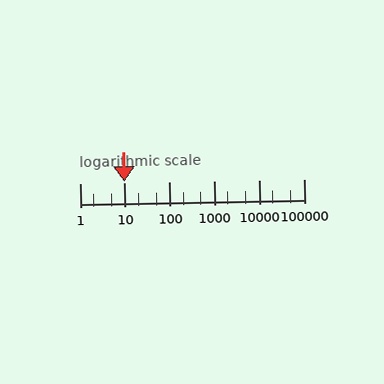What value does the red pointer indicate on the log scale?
The pointer indicates approximately 10.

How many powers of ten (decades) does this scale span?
The scale spans 5 decades, from 1 to 100000.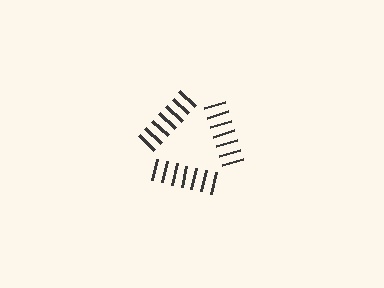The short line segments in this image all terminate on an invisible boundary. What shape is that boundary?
An illusory triangle — the line segments terminate on its edges but no continuous stroke is drawn.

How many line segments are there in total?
21 — 7 along each of the 3 edges.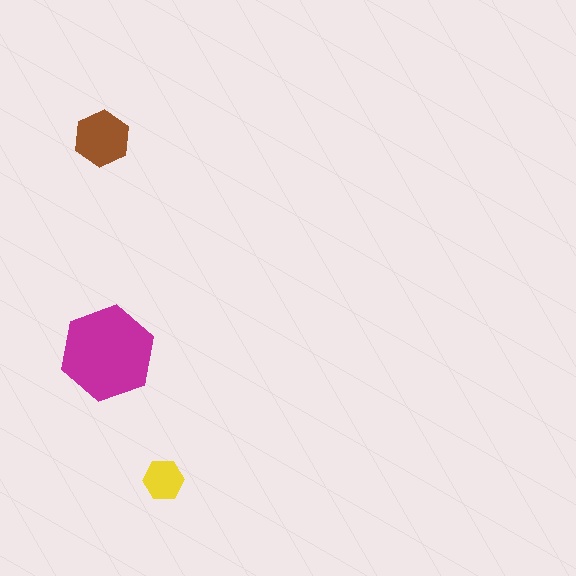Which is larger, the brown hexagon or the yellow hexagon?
The brown one.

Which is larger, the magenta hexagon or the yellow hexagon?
The magenta one.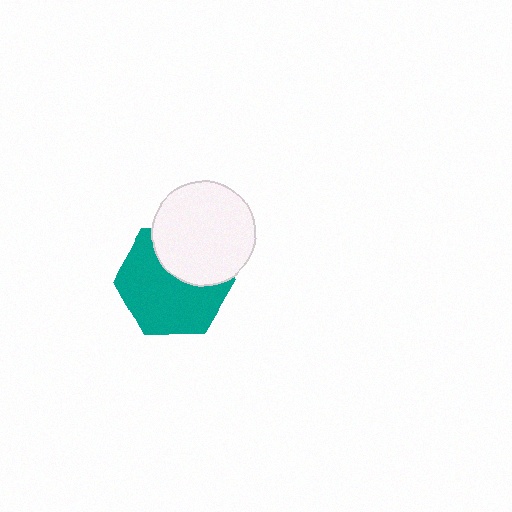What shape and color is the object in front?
The object in front is a white circle.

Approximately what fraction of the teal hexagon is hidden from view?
Roughly 35% of the teal hexagon is hidden behind the white circle.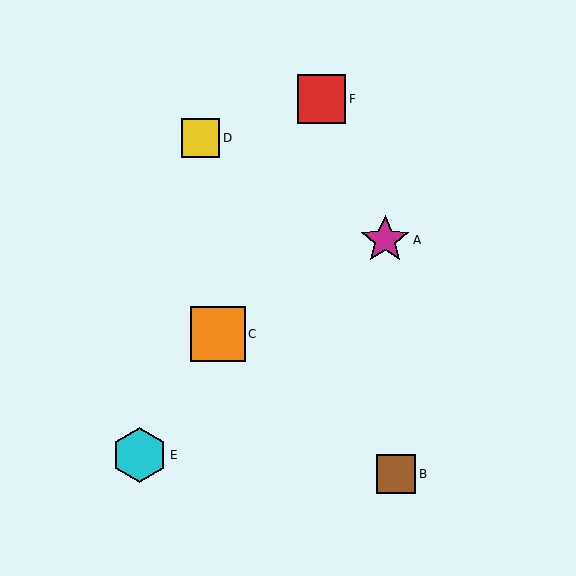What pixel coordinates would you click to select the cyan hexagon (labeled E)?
Click at (139, 455) to select the cyan hexagon E.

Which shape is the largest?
The orange square (labeled C) is the largest.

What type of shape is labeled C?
Shape C is an orange square.